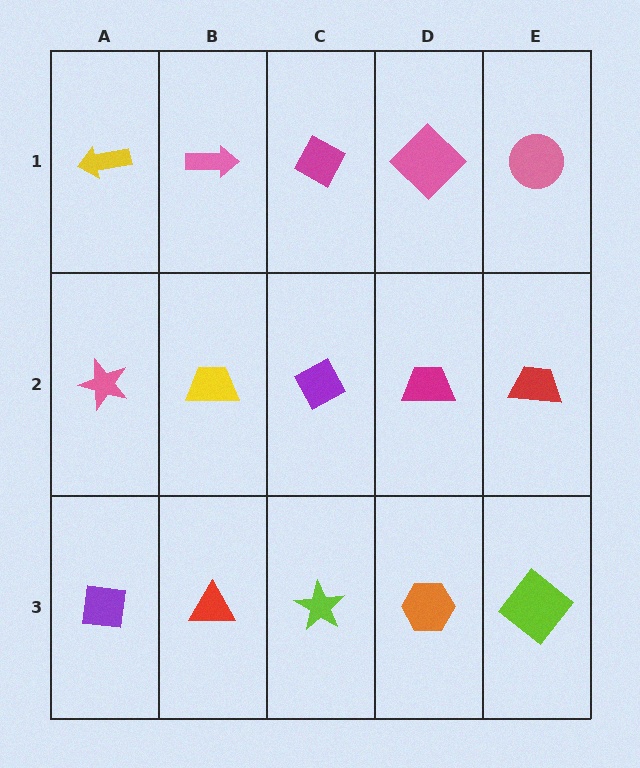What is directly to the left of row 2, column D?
A purple diamond.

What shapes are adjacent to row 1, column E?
A red trapezoid (row 2, column E), a pink diamond (row 1, column D).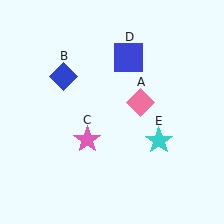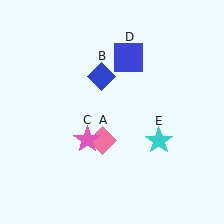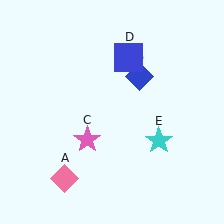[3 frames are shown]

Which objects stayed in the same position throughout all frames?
Pink star (object C) and blue square (object D) and cyan star (object E) remained stationary.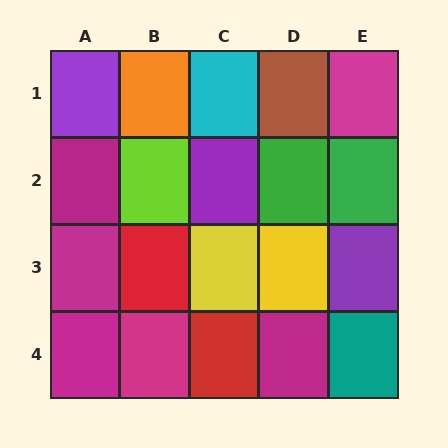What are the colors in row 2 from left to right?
Magenta, lime, purple, green, green.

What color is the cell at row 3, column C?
Yellow.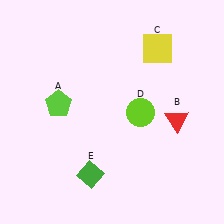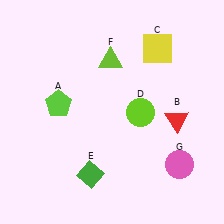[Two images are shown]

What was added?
A lime triangle (F), a pink circle (G) were added in Image 2.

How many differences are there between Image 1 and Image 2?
There are 2 differences between the two images.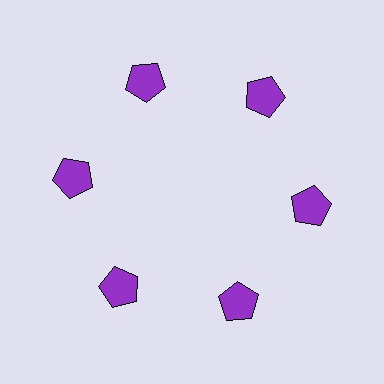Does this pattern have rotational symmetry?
Yes, this pattern has 6-fold rotational symmetry. It looks the same after rotating 60 degrees around the center.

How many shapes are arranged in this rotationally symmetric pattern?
There are 6 shapes, arranged in 6 groups of 1.